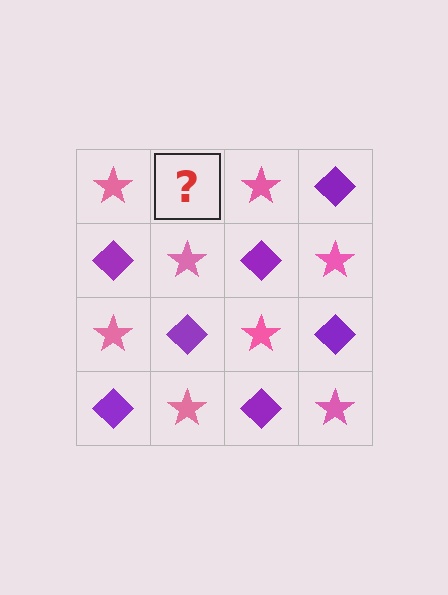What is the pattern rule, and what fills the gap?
The rule is that it alternates pink star and purple diamond in a checkerboard pattern. The gap should be filled with a purple diamond.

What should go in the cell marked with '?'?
The missing cell should contain a purple diamond.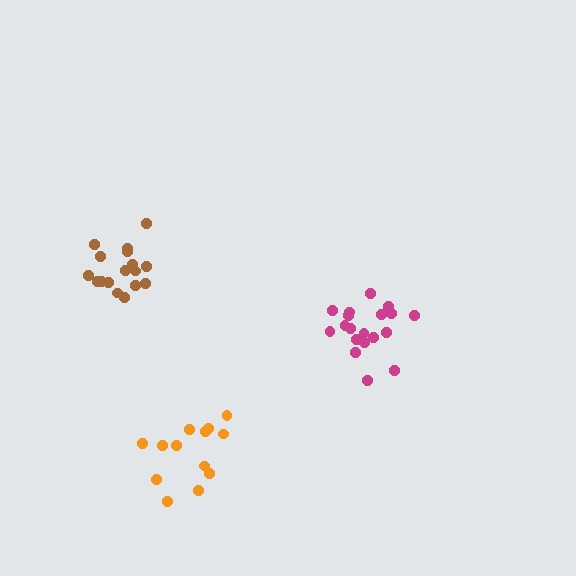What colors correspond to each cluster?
The clusters are colored: magenta, brown, orange.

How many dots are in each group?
Group 1: 19 dots, Group 2: 17 dots, Group 3: 13 dots (49 total).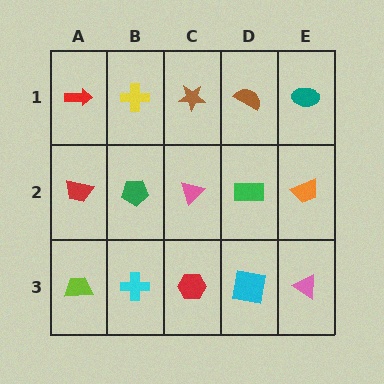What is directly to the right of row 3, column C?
A cyan square.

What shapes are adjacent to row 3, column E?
An orange trapezoid (row 2, column E), a cyan square (row 3, column D).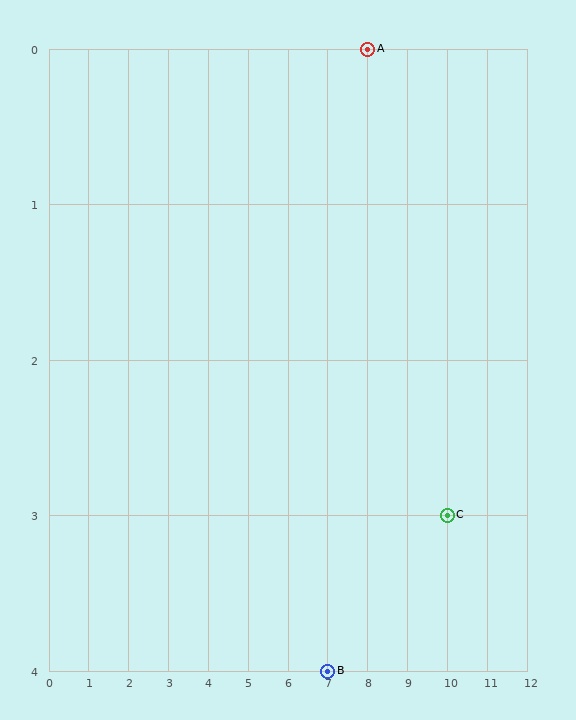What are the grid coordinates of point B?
Point B is at grid coordinates (7, 4).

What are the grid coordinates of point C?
Point C is at grid coordinates (10, 3).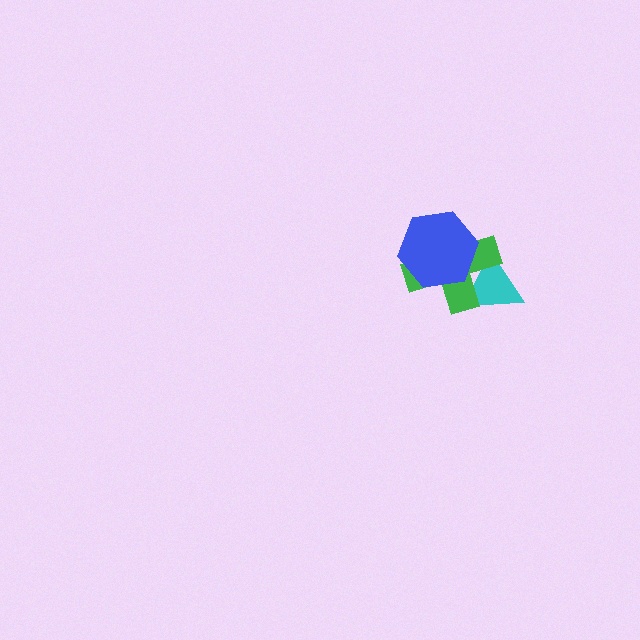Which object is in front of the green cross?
The blue hexagon is in front of the green cross.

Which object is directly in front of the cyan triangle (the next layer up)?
The green cross is directly in front of the cyan triangle.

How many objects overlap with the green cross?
2 objects overlap with the green cross.